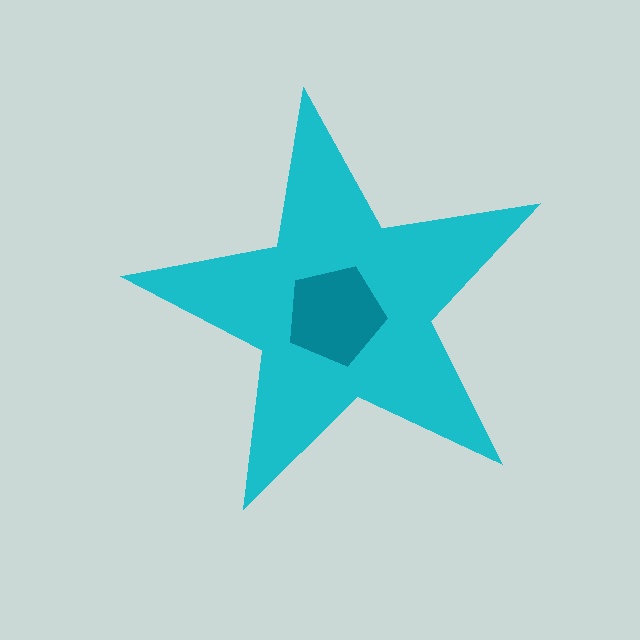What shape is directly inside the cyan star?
The teal pentagon.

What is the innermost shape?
The teal pentagon.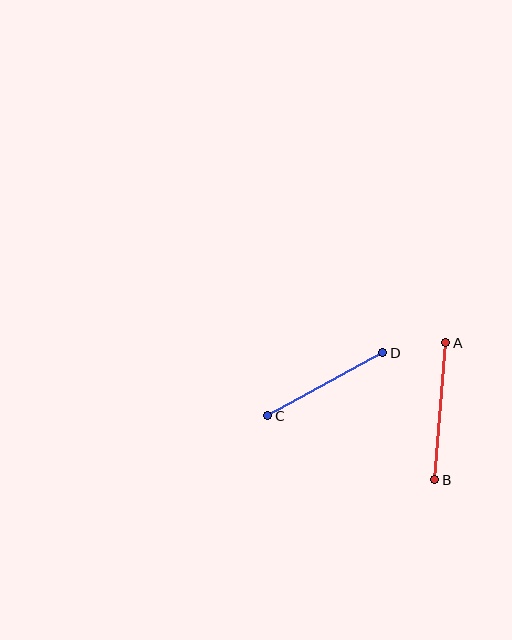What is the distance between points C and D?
The distance is approximately 131 pixels.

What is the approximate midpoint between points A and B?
The midpoint is at approximately (440, 411) pixels.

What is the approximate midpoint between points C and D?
The midpoint is at approximately (325, 384) pixels.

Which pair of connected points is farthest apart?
Points A and B are farthest apart.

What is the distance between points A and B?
The distance is approximately 138 pixels.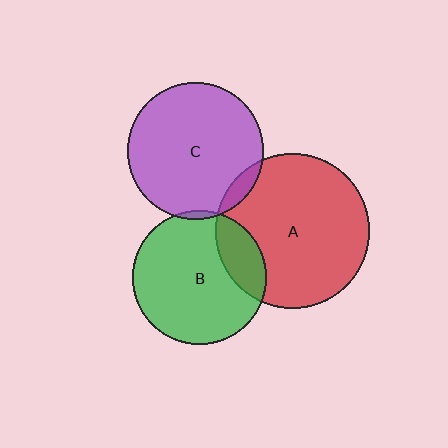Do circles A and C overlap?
Yes.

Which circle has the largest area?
Circle A (red).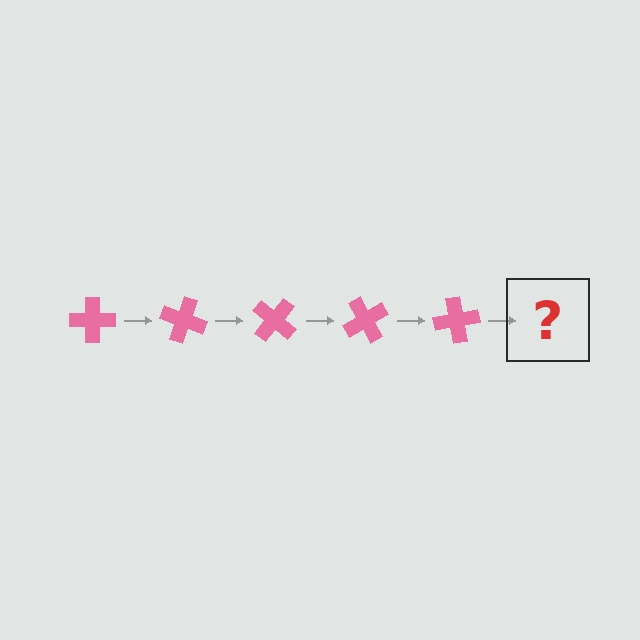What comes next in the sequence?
The next element should be a pink cross rotated 100 degrees.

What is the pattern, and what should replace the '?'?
The pattern is that the cross rotates 20 degrees each step. The '?' should be a pink cross rotated 100 degrees.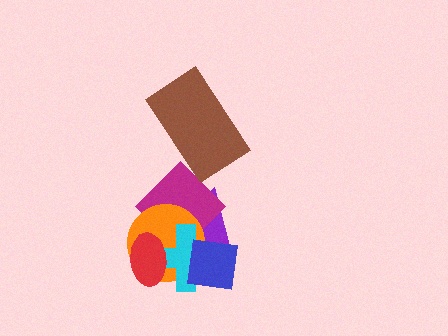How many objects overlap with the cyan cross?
5 objects overlap with the cyan cross.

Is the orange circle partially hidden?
Yes, it is partially covered by another shape.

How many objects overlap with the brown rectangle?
1 object overlaps with the brown rectangle.